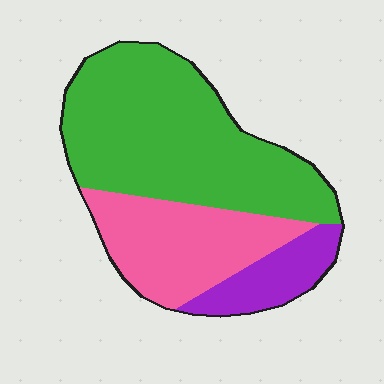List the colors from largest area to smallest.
From largest to smallest: green, pink, purple.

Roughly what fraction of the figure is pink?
Pink covers around 30% of the figure.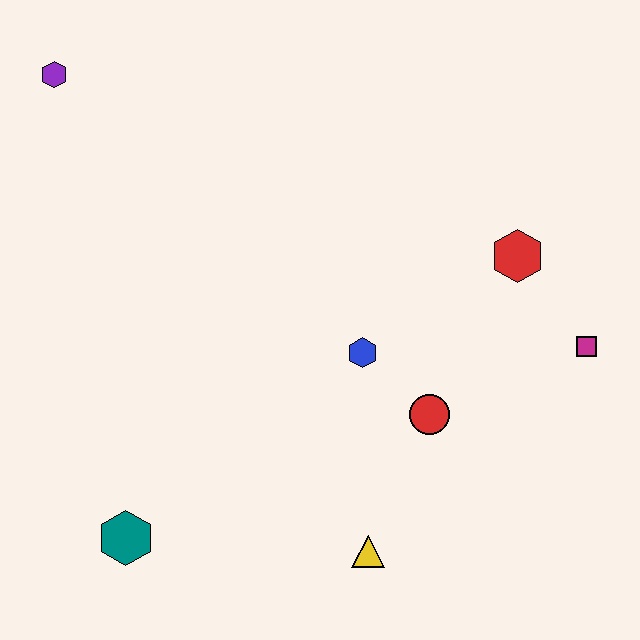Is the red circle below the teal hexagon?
No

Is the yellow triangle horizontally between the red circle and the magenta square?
No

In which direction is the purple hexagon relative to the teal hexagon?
The purple hexagon is above the teal hexagon.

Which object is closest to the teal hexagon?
The yellow triangle is closest to the teal hexagon.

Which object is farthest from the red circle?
The purple hexagon is farthest from the red circle.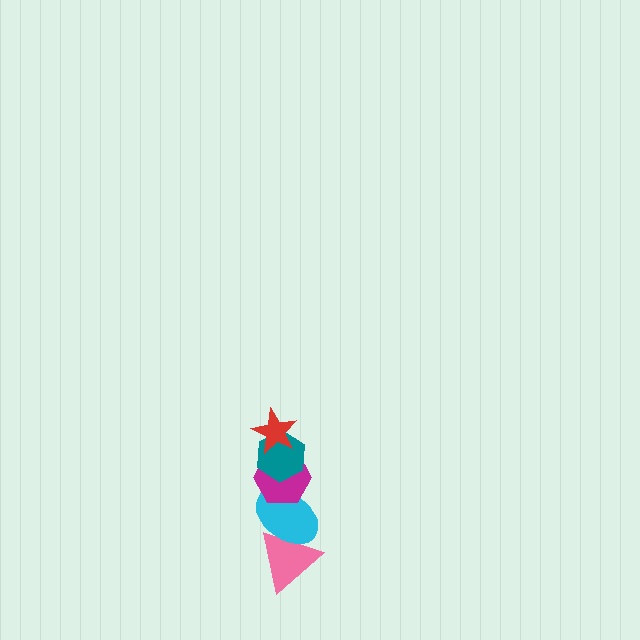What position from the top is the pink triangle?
The pink triangle is 5th from the top.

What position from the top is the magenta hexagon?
The magenta hexagon is 3rd from the top.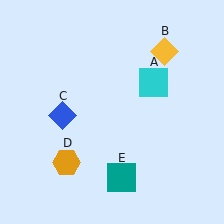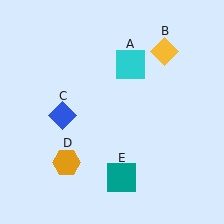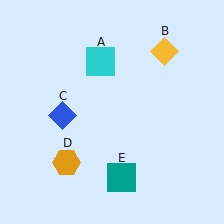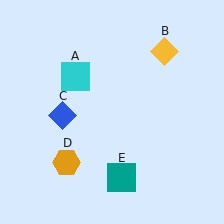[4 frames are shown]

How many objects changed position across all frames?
1 object changed position: cyan square (object A).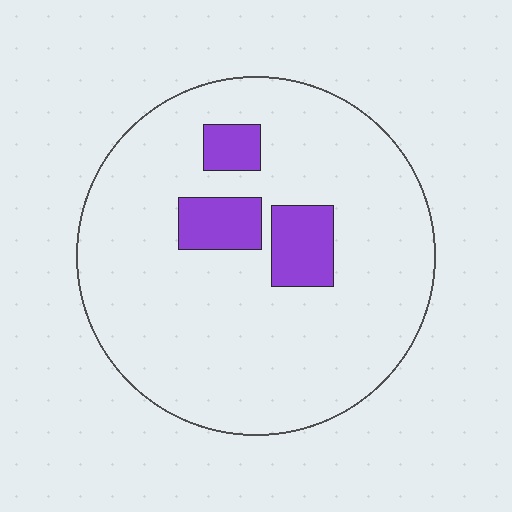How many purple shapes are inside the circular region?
3.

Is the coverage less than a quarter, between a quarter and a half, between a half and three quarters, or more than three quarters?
Less than a quarter.